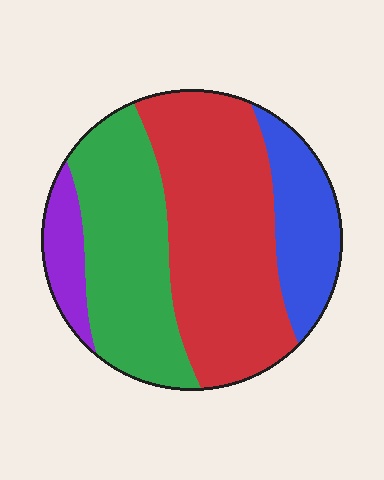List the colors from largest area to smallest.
From largest to smallest: red, green, blue, purple.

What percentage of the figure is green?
Green covers about 30% of the figure.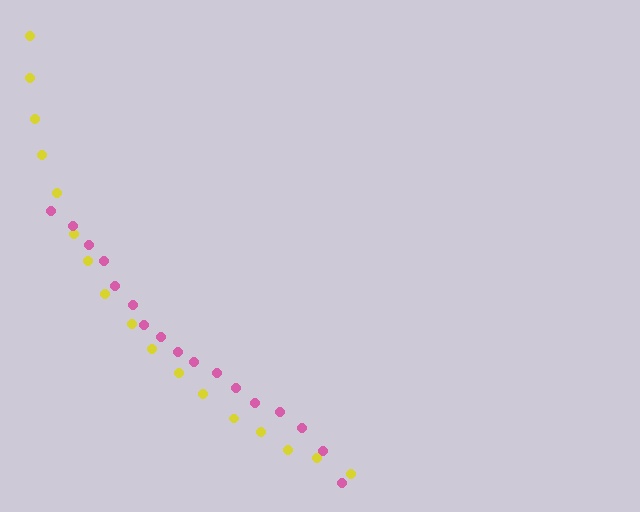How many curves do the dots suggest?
There are 2 distinct paths.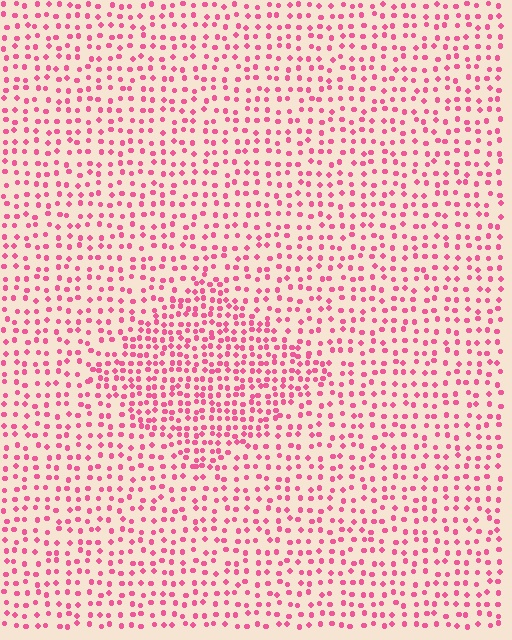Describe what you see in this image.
The image contains small pink elements arranged at two different densities. A diamond-shaped region is visible where the elements are more densely packed than the surrounding area.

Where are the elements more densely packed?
The elements are more densely packed inside the diamond boundary.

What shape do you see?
I see a diamond.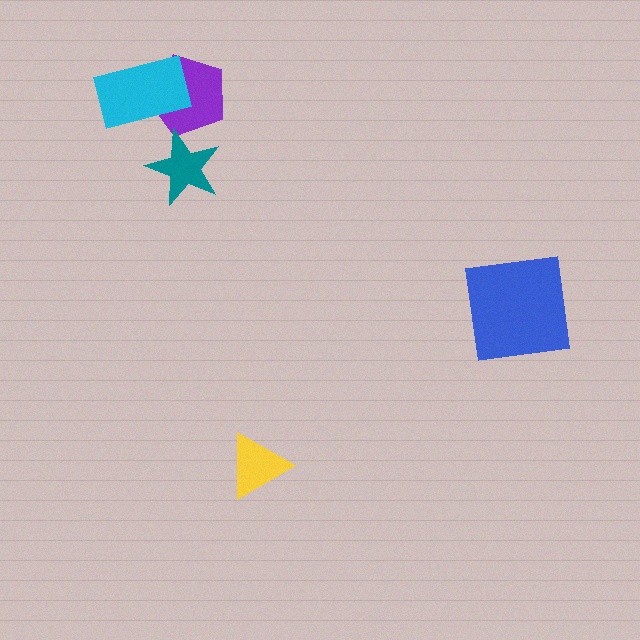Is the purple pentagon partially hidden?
Yes, it is partially covered by another shape.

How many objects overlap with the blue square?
0 objects overlap with the blue square.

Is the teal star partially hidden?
No, no other shape covers it.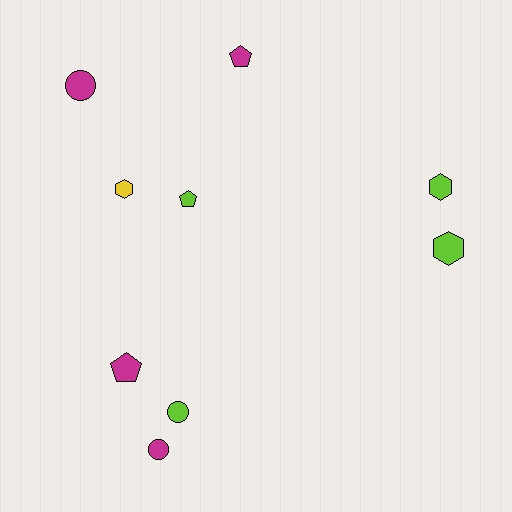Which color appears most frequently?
Magenta, with 4 objects.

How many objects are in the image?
There are 9 objects.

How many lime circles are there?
There is 1 lime circle.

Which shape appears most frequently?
Pentagon, with 3 objects.